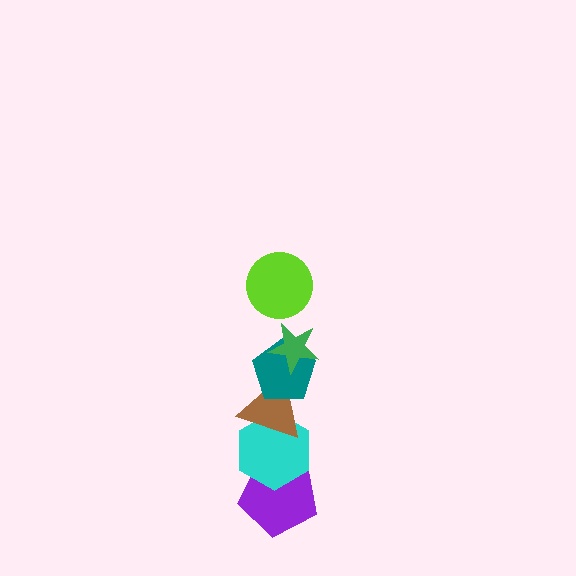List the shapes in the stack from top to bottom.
From top to bottom: the lime circle, the green star, the teal pentagon, the brown triangle, the cyan hexagon, the purple pentagon.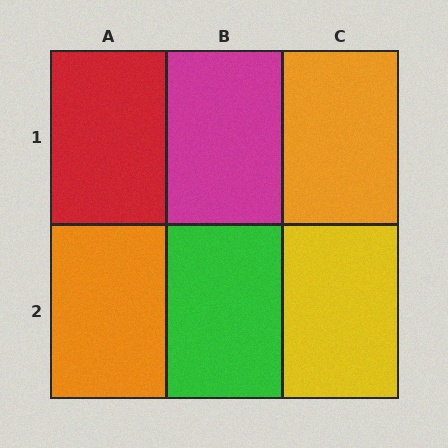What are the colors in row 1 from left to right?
Red, magenta, orange.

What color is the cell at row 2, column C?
Yellow.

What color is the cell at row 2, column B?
Green.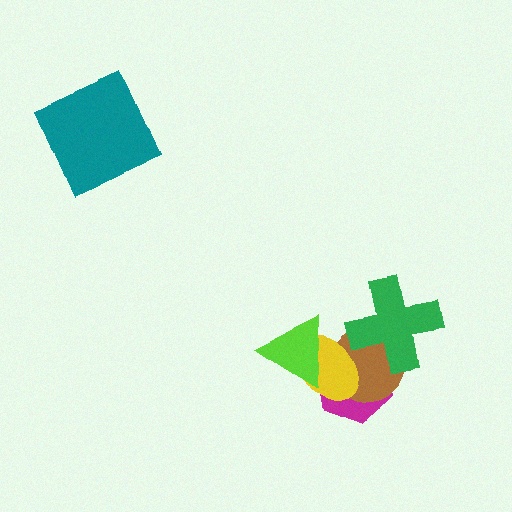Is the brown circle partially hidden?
Yes, it is partially covered by another shape.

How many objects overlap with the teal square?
0 objects overlap with the teal square.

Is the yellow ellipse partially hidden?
Yes, it is partially covered by another shape.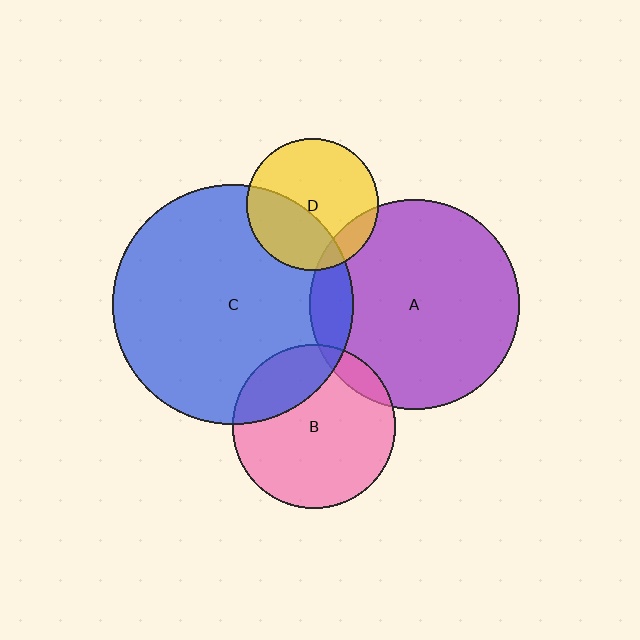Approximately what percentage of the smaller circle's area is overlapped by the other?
Approximately 15%.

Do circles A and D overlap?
Yes.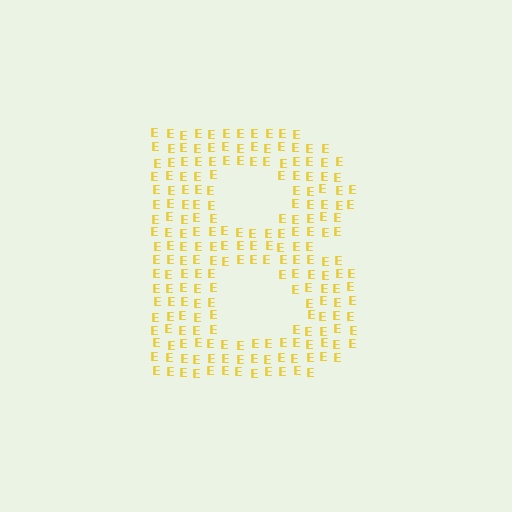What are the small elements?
The small elements are letter E's.